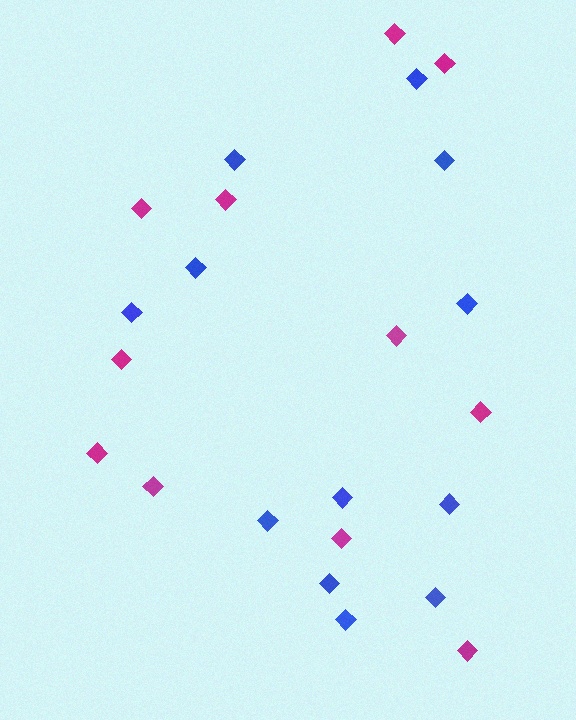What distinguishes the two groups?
There are 2 groups: one group of magenta diamonds (11) and one group of blue diamonds (12).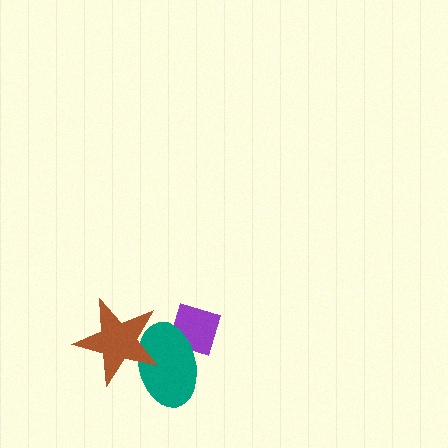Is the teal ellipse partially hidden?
Yes, it is partially covered by another shape.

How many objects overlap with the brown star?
1 object overlaps with the brown star.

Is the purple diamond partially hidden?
Yes, it is partially covered by another shape.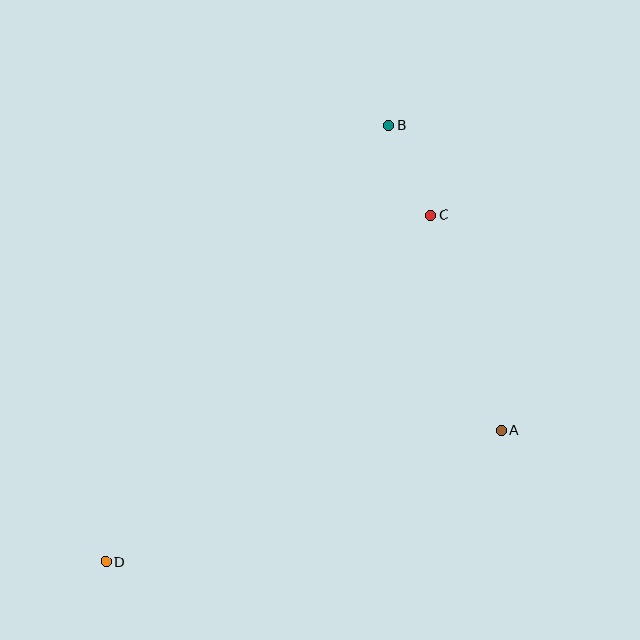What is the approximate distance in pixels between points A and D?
The distance between A and D is approximately 417 pixels.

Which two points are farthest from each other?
Points B and D are farthest from each other.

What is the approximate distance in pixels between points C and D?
The distance between C and D is approximately 475 pixels.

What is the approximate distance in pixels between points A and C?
The distance between A and C is approximately 226 pixels.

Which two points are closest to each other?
Points B and C are closest to each other.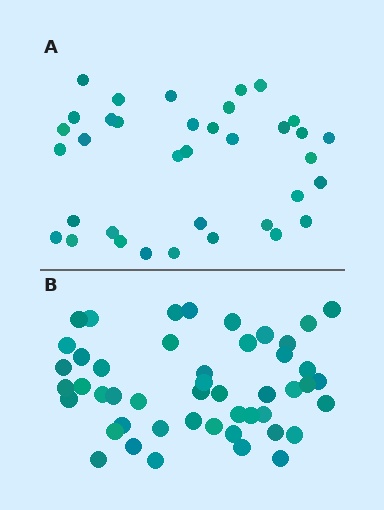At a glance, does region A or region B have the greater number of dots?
Region B (the bottom region) has more dots.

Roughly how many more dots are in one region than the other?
Region B has roughly 12 or so more dots than region A.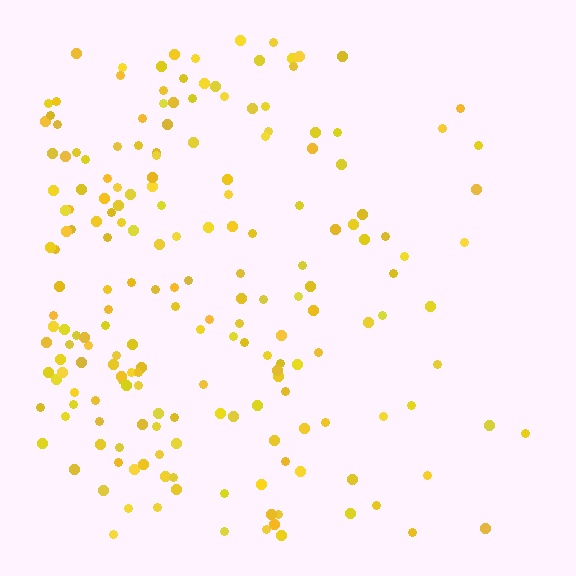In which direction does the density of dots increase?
From right to left, with the left side densest.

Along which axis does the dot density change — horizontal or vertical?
Horizontal.